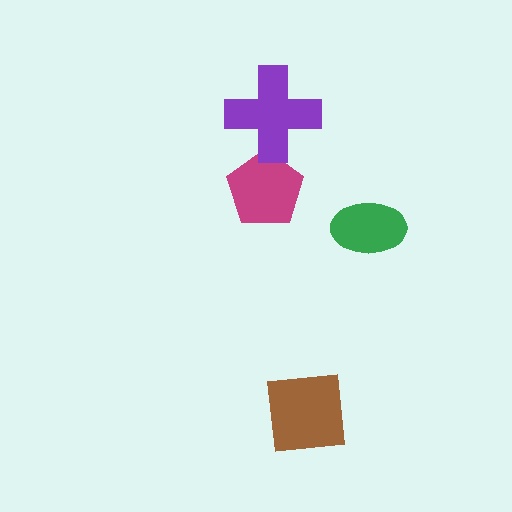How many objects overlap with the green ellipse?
0 objects overlap with the green ellipse.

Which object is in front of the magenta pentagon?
The purple cross is in front of the magenta pentagon.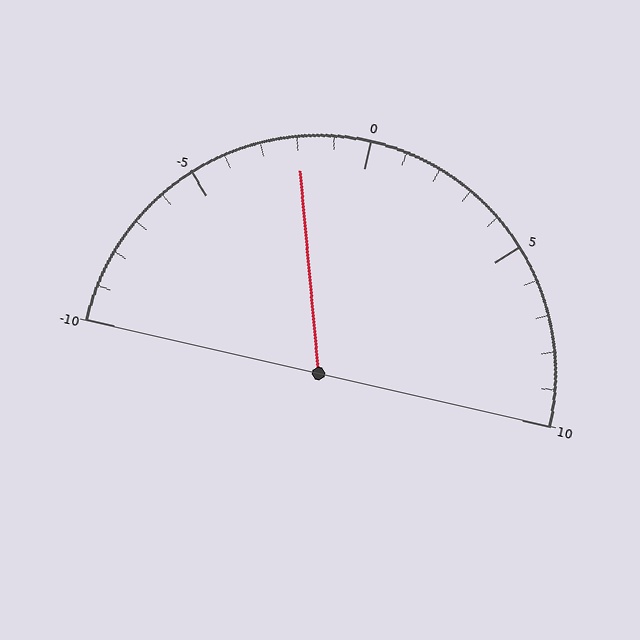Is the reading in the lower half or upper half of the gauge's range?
The reading is in the lower half of the range (-10 to 10).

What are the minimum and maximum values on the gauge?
The gauge ranges from -10 to 10.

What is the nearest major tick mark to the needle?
The nearest major tick mark is 0.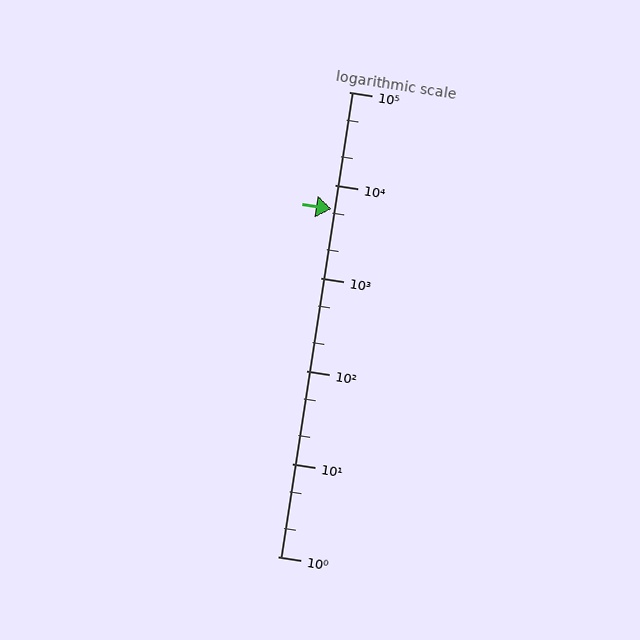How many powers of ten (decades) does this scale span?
The scale spans 5 decades, from 1 to 100000.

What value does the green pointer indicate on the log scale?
The pointer indicates approximately 5500.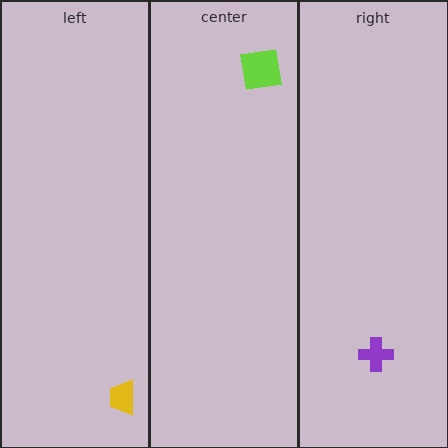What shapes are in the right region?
The purple cross.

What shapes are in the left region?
The yellow trapezoid.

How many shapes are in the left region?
1.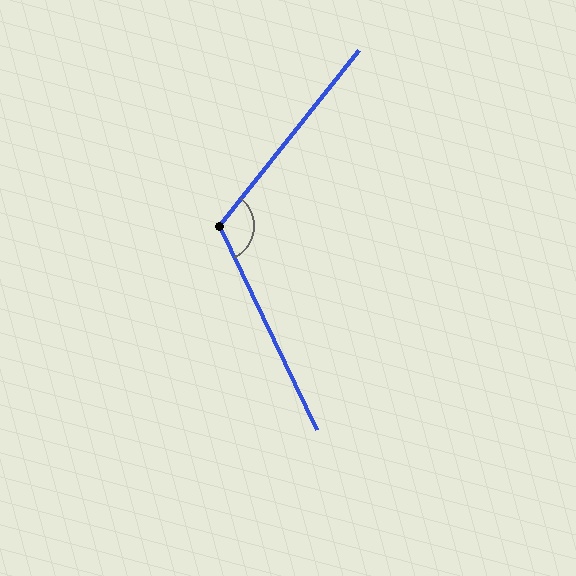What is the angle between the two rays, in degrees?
Approximately 116 degrees.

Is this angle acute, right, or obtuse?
It is obtuse.